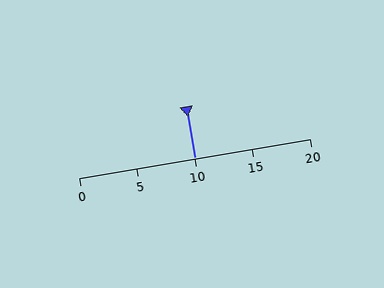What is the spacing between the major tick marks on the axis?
The major ticks are spaced 5 apart.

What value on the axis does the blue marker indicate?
The marker indicates approximately 10.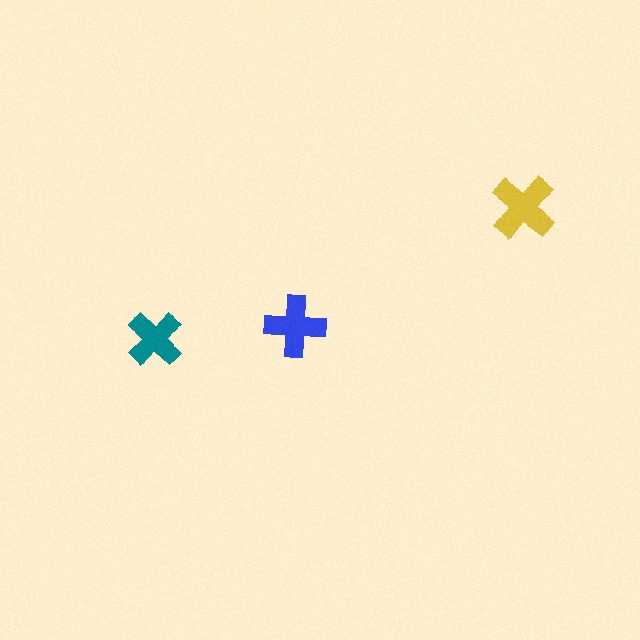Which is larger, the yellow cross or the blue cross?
The yellow one.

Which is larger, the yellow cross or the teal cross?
The yellow one.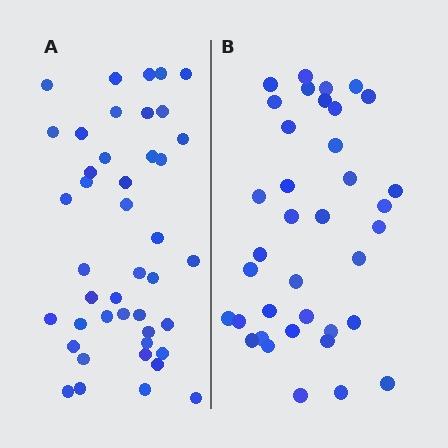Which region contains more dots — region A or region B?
Region A (the left region) has more dots.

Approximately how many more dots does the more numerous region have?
Region A has about 6 more dots than region B.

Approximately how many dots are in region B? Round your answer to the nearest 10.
About 40 dots. (The exact count is 37, which rounds to 40.)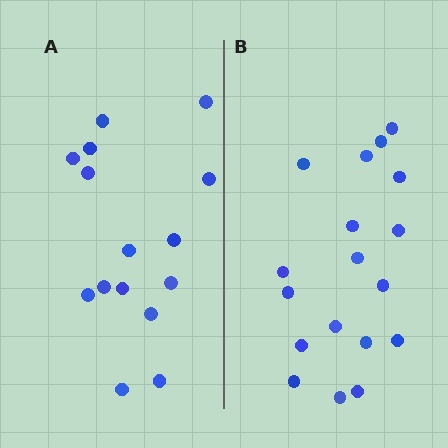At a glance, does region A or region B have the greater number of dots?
Region B (the right region) has more dots.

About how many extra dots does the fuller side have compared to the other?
Region B has just a few more — roughly 2 or 3 more dots than region A.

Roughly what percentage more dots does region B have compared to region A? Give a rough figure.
About 20% more.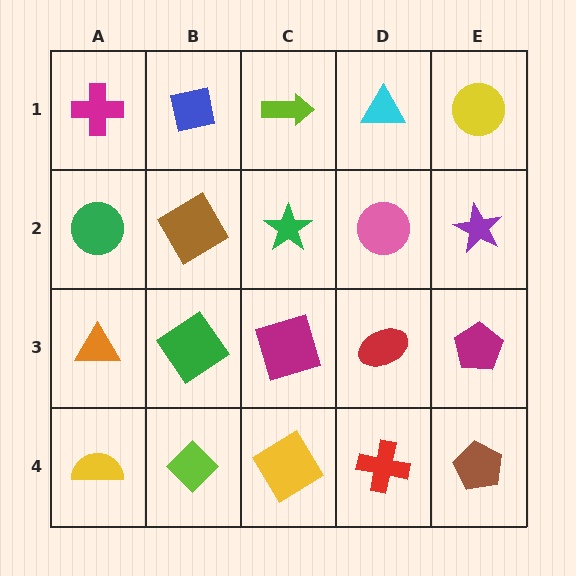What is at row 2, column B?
A brown diamond.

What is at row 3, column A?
An orange triangle.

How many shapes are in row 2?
5 shapes.